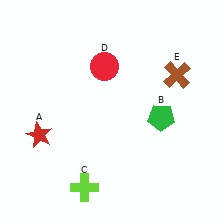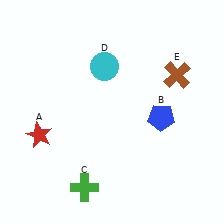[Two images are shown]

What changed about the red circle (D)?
In Image 1, D is red. In Image 2, it changed to cyan.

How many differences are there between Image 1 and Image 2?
There are 3 differences between the two images.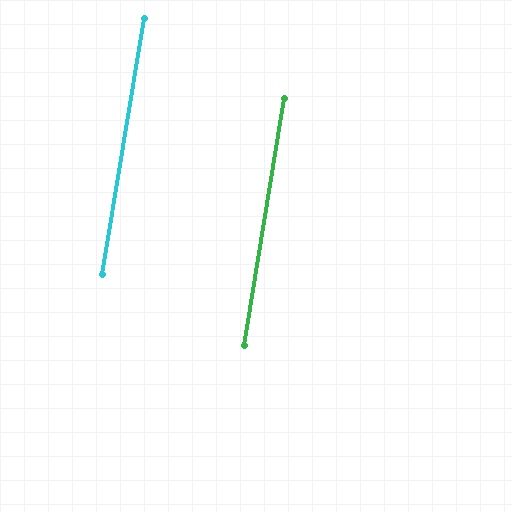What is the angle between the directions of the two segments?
Approximately 0 degrees.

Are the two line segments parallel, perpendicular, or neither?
Parallel — their directions differ by only 0.1°.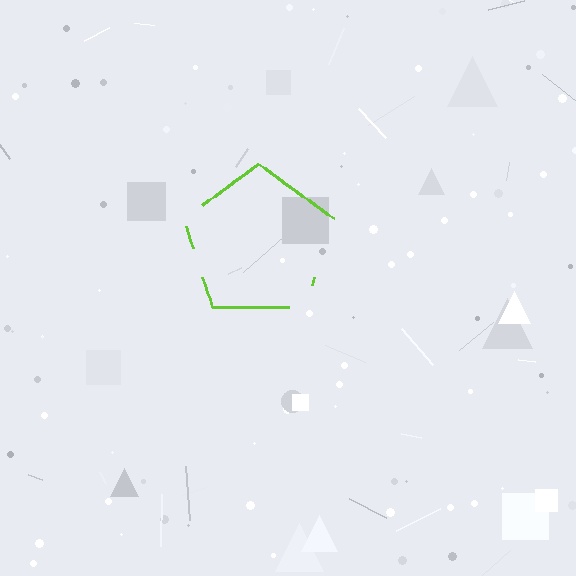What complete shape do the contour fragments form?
The contour fragments form a pentagon.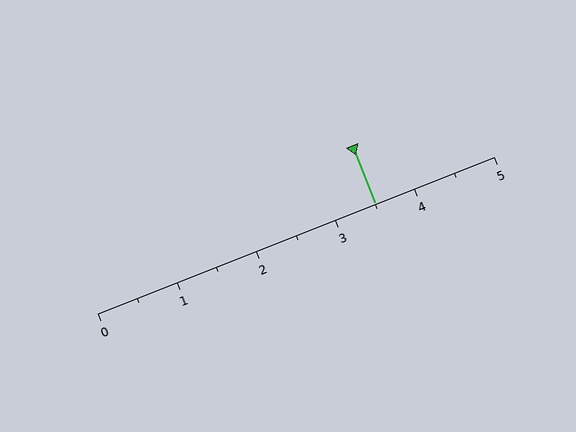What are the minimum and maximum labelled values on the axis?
The axis runs from 0 to 5.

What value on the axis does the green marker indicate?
The marker indicates approximately 3.5.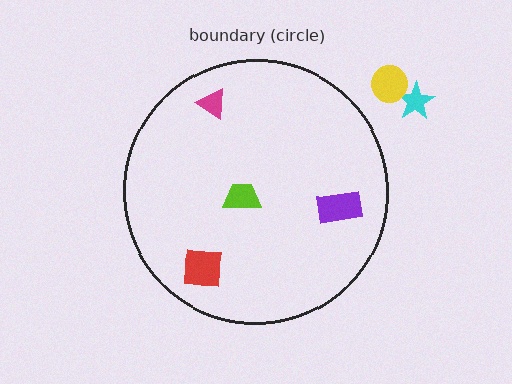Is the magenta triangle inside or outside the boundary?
Inside.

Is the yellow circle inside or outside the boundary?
Outside.